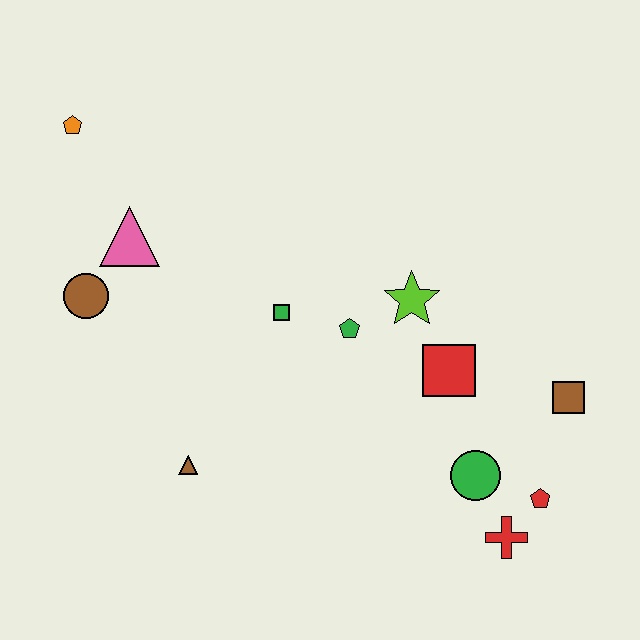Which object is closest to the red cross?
The red pentagon is closest to the red cross.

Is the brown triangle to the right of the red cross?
No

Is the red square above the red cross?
Yes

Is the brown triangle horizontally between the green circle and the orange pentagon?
Yes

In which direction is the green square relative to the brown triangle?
The green square is above the brown triangle.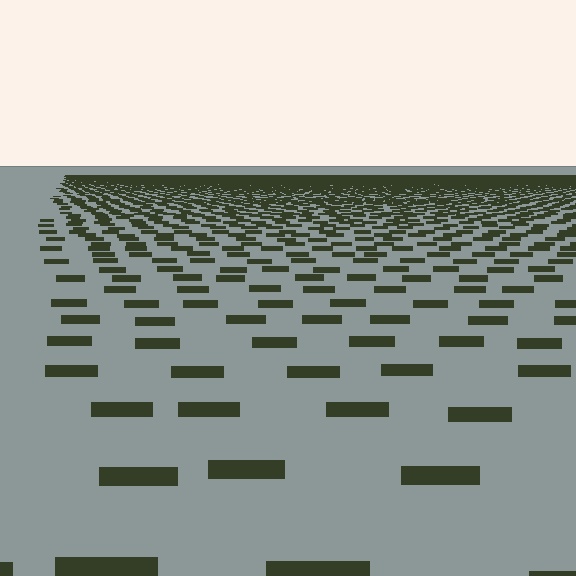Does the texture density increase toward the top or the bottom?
Density increases toward the top.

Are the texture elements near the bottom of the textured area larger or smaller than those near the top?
Larger. Near the bottom, elements are closer to the viewer and appear at a bigger on-screen size.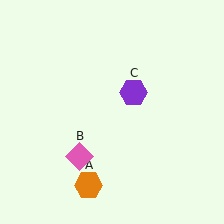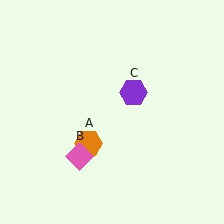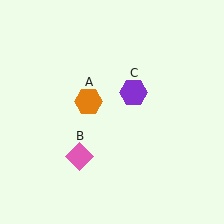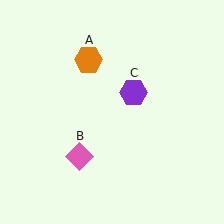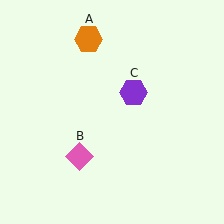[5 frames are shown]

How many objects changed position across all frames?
1 object changed position: orange hexagon (object A).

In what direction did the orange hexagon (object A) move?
The orange hexagon (object A) moved up.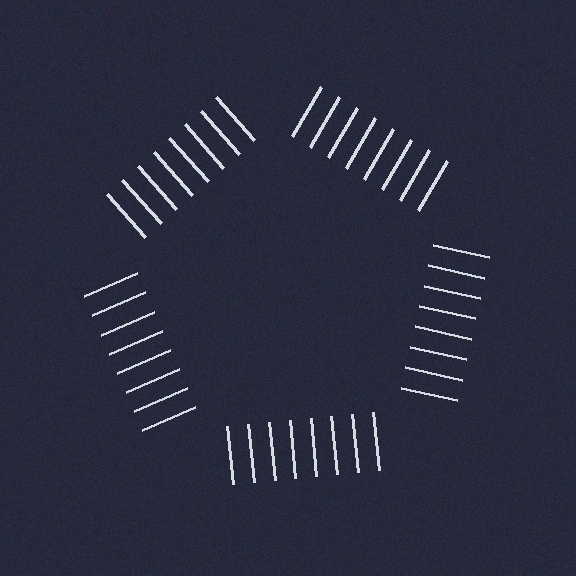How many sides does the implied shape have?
5 sides — the line-ends trace a pentagon.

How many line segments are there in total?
40 — 8 along each of the 5 edges.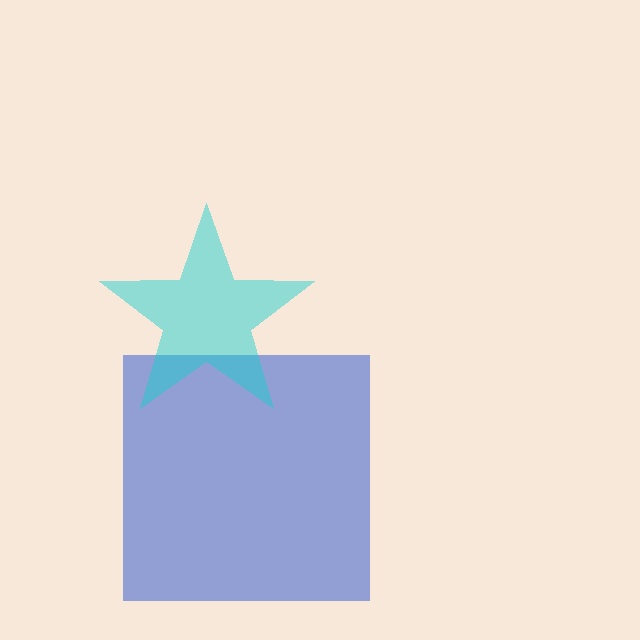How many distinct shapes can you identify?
There are 2 distinct shapes: a blue square, a cyan star.